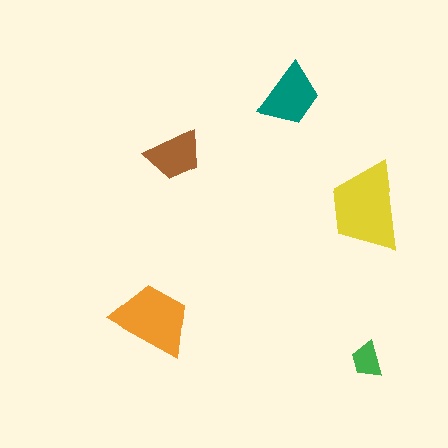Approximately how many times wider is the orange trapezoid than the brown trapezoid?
About 1.5 times wider.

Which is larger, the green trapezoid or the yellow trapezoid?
The yellow one.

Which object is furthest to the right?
The green trapezoid is rightmost.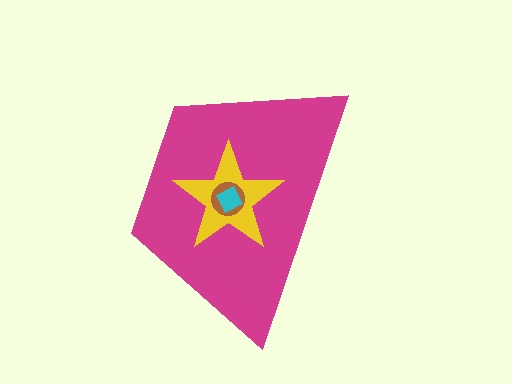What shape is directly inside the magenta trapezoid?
The yellow star.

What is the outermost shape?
The magenta trapezoid.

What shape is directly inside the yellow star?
The brown circle.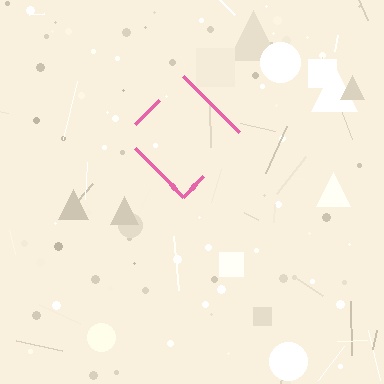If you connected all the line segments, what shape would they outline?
They would outline a diamond.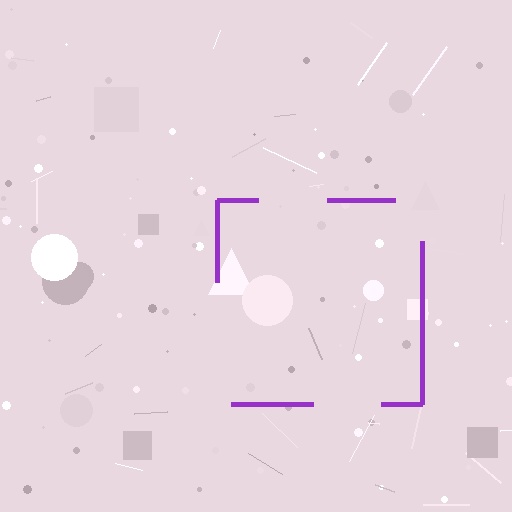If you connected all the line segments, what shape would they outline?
They would outline a square.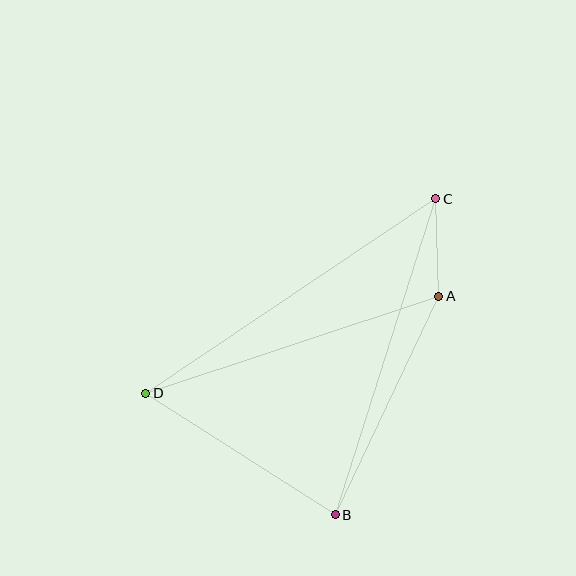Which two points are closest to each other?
Points A and C are closest to each other.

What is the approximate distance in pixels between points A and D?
The distance between A and D is approximately 308 pixels.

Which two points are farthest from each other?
Points C and D are farthest from each other.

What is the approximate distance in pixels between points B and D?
The distance between B and D is approximately 225 pixels.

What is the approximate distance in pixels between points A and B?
The distance between A and B is approximately 241 pixels.